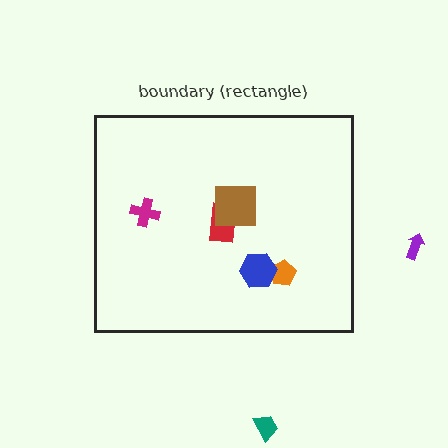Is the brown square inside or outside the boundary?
Inside.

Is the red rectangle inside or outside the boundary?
Inside.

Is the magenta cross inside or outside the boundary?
Inside.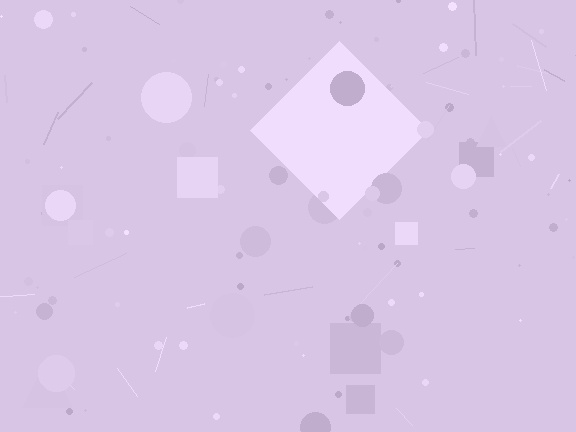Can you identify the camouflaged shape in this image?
The camouflaged shape is a diamond.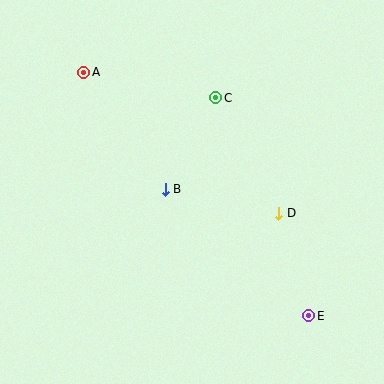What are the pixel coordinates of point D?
Point D is at (279, 213).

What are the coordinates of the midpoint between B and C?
The midpoint between B and C is at (190, 144).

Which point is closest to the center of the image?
Point B at (165, 189) is closest to the center.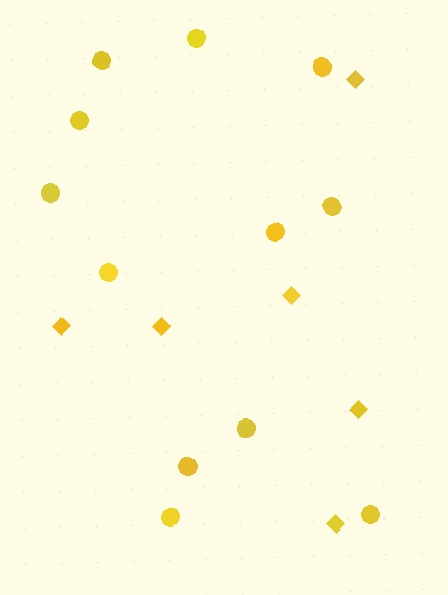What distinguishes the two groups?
There are 2 groups: one group of circles (12) and one group of diamonds (6).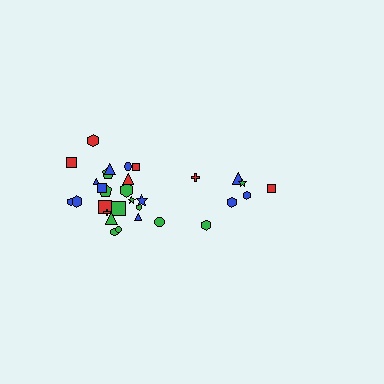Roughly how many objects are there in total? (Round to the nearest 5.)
Roughly 30 objects in total.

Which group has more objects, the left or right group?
The left group.